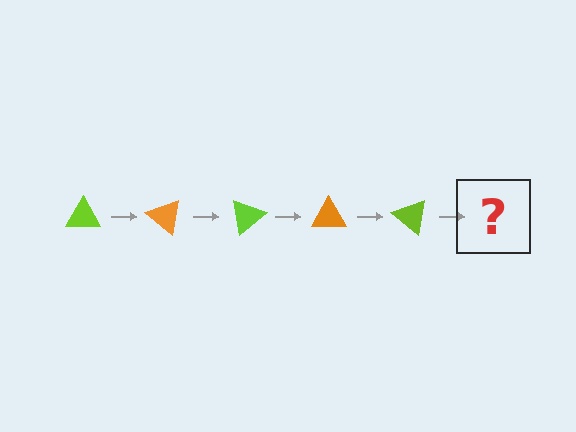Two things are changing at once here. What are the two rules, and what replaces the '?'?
The two rules are that it rotates 40 degrees each step and the color cycles through lime and orange. The '?' should be an orange triangle, rotated 200 degrees from the start.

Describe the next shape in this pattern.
It should be an orange triangle, rotated 200 degrees from the start.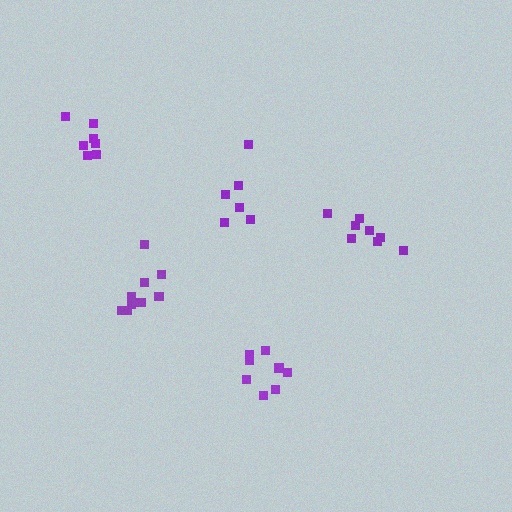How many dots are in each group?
Group 1: 6 dots, Group 2: 8 dots, Group 3: 8 dots, Group 4: 7 dots, Group 5: 9 dots (38 total).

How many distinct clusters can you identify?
There are 5 distinct clusters.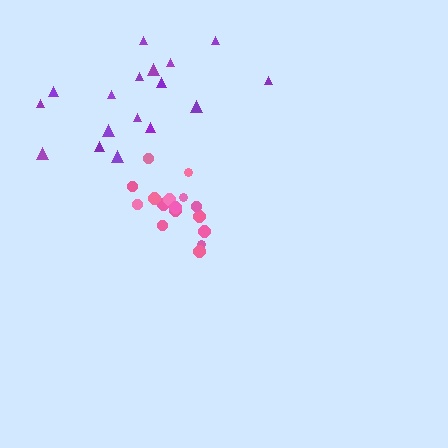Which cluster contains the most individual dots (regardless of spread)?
Purple (17).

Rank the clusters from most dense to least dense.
pink, purple.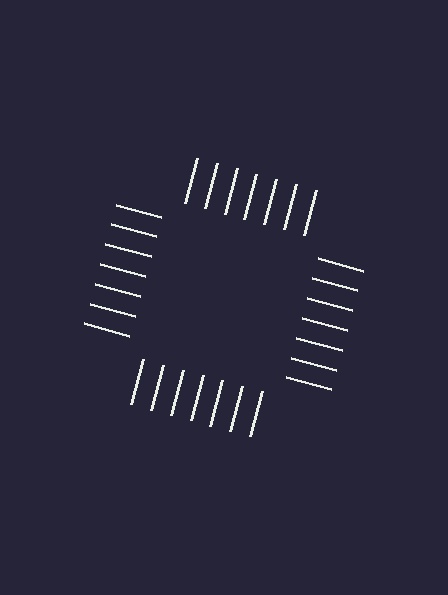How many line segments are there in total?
28 — 7 along each of the 4 edges.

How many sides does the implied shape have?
4 sides — the line-ends trace a square.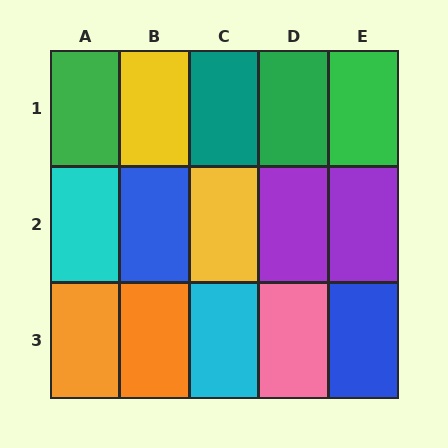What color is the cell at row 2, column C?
Yellow.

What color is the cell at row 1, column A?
Green.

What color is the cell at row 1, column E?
Green.